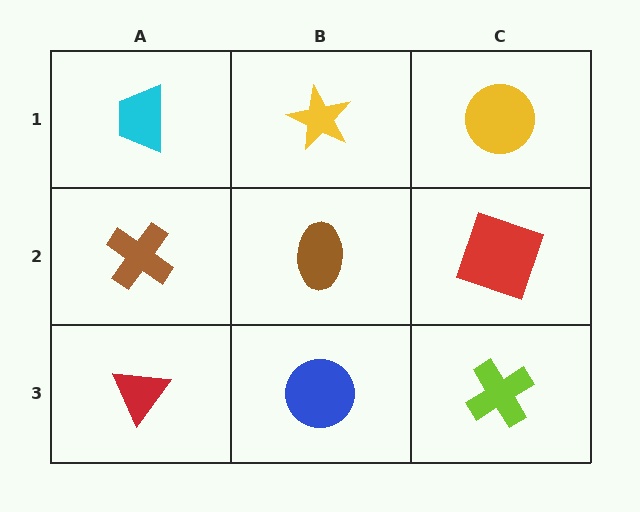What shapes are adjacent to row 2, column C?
A yellow circle (row 1, column C), a lime cross (row 3, column C), a brown ellipse (row 2, column B).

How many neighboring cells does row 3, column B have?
3.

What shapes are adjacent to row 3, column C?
A red square (row 2, column C), a blue circle (row 3, column B).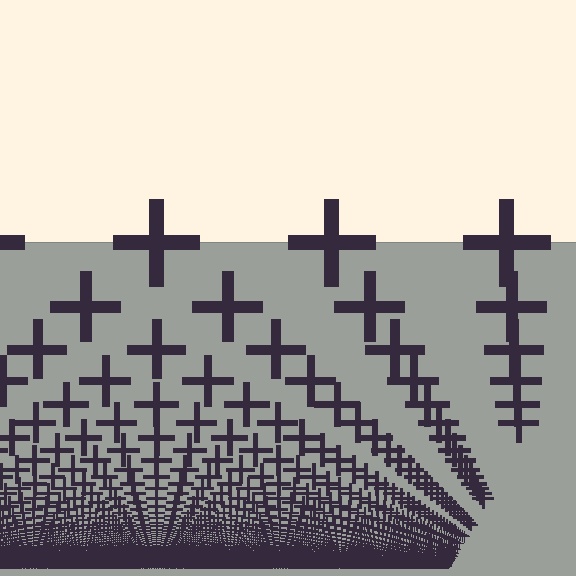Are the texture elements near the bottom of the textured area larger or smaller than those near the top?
Smaller. The gradient is inverted — elements near the bottom are smaller and denser.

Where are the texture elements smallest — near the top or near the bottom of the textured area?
Near the bottom.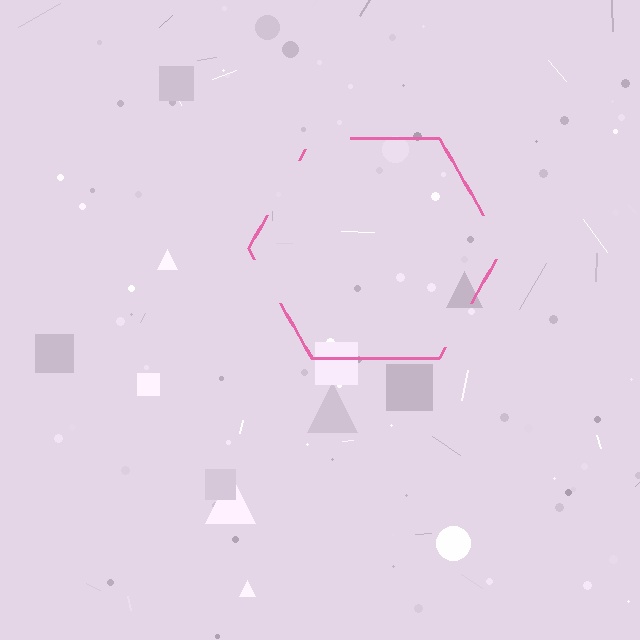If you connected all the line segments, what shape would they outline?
They would outline a hexagon.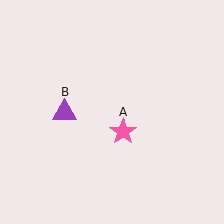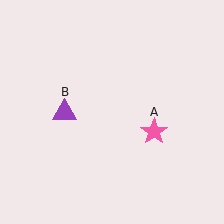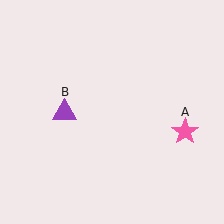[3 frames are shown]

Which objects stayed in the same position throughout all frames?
Purple triangle (object B) remained stationary.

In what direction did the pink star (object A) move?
The pink star (object A) moved right.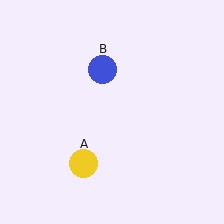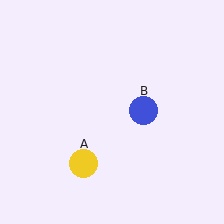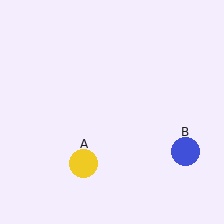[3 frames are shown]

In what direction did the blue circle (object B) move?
The blue circle (object B) moved down and to the right.